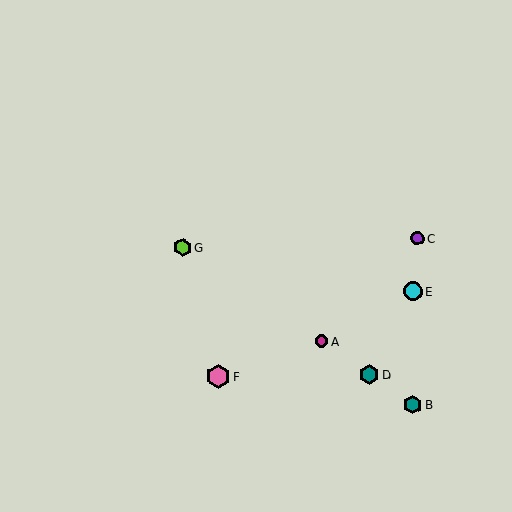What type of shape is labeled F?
Shape F is a pink hexagon.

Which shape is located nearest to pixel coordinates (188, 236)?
The lime hexagon (labeled G) at (183, 247) is nearest to that location.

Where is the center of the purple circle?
The center of the purple circle is at (417, 238).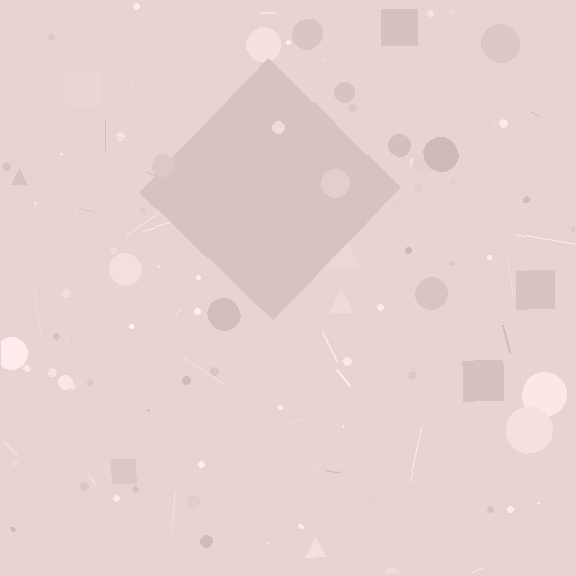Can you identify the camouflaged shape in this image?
The camouflaged shape is a diamond.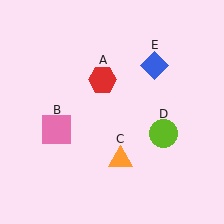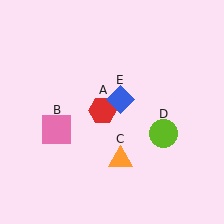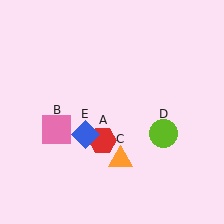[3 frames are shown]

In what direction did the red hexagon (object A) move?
The red hexagon (object A) moved down.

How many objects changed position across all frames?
2 objects changed position: red hexagon (object A), blue diamond (object E).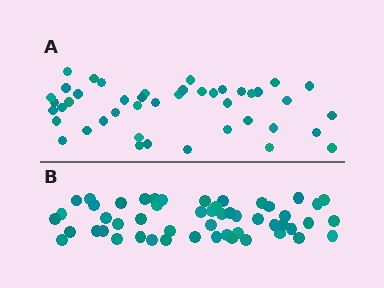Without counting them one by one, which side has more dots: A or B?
Region B (the bottom region) has more dots.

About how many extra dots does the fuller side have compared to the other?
Region B has roughly 8 or so more dots than region A.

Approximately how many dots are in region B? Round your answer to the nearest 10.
About 50 dots. (The exact count is 52, which rounds to 50.)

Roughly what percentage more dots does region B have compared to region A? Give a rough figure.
About 20% more.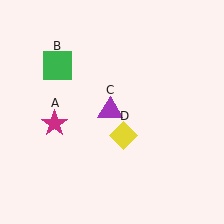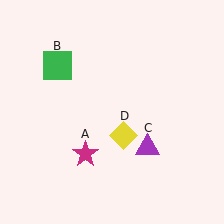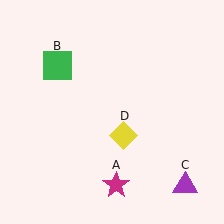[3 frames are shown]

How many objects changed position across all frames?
2 objects changed position: magenta star (object A), purple triangle (object C).